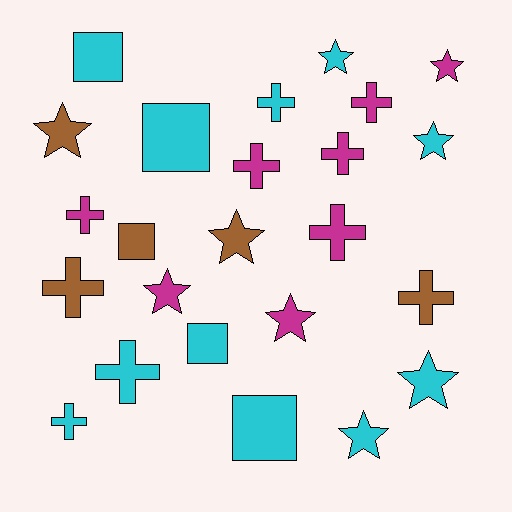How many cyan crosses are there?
There are 3 cyan crosses.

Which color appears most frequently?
Cyan, with 11 objects.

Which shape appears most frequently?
Cross, with 10 objects.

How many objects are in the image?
There are 24 objects.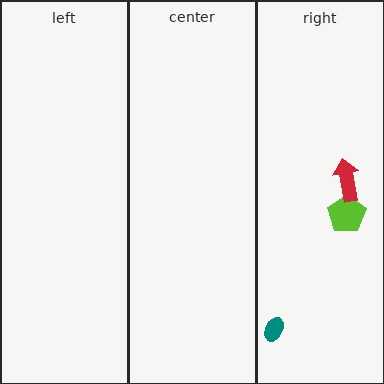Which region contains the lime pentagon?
The right region.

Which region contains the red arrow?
The right region.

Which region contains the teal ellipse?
The right region.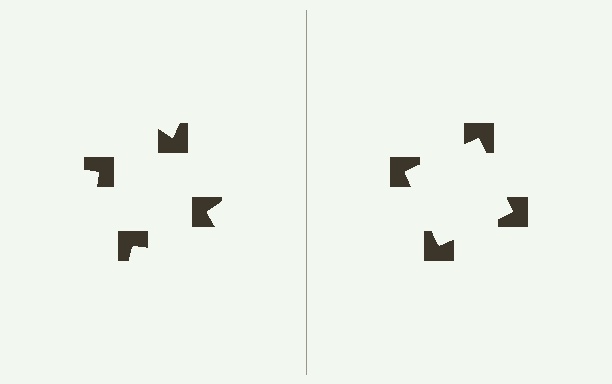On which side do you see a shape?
An illusory square appears on the right side. On the left side the wedge cuts are rotated, so no coherent shape forms.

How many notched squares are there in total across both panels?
8 — 4 on each side.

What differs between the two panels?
The notched squares are positioned identically on both sides; only the wedge orientations differ. On the right they align to a square; on the left they are misaligned.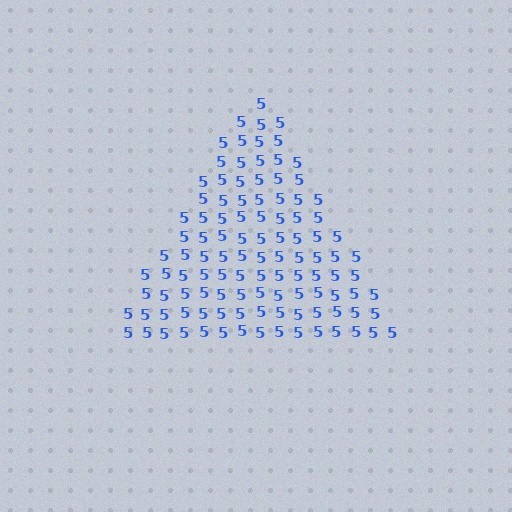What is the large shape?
The large shape is a triangle.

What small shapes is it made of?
It is made of small digit 5's.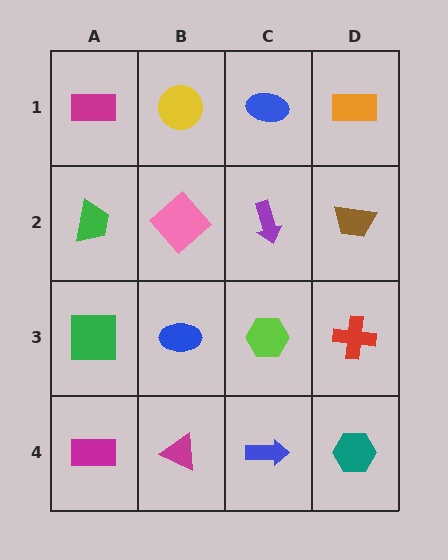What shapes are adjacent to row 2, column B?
A yellow circle (row 1, column B), a blue ellipse (row 3, column B), a green trapezoid (row 2, column A), a purple arrow (row 2, column C).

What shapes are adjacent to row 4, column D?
A red cross (row 3, column D), a blue arrow (row 4, column C).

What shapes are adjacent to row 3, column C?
A purple arrow (row 2, column C), a blue arrow (row 4, column C), a blue ellipse (row 3, column B), a red cross (row 3, column D).